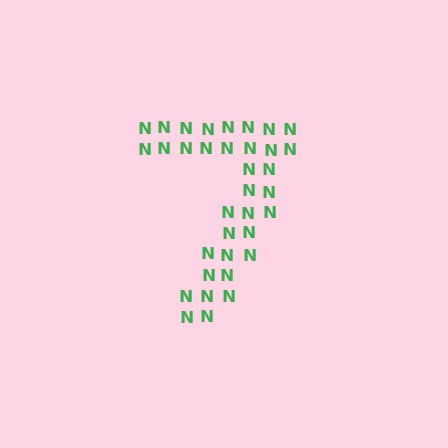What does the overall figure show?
The overall figure shows the digit 7.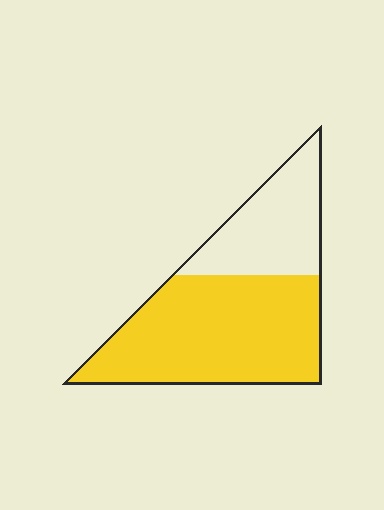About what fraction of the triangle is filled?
About two thirds (2/3).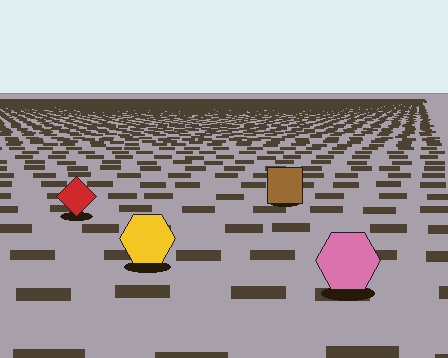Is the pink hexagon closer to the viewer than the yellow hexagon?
Yes. The pink hexagon is closer — you can tell from the texture gradient: the ground texture is coarser near it.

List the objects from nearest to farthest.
From nearest to farthest: the pink hexagon, the yellow hexagon, the red diamond, the brown square.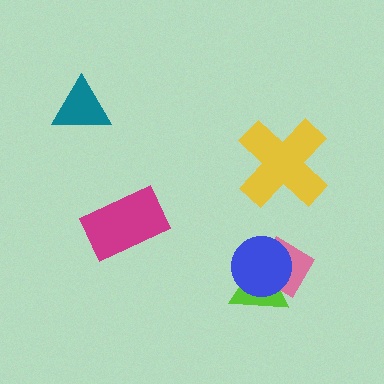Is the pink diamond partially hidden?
Yes, it is partially covered by another shape.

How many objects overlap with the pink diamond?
2 objects overlap with the pink diamond.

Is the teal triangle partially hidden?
No, no other shape covers it.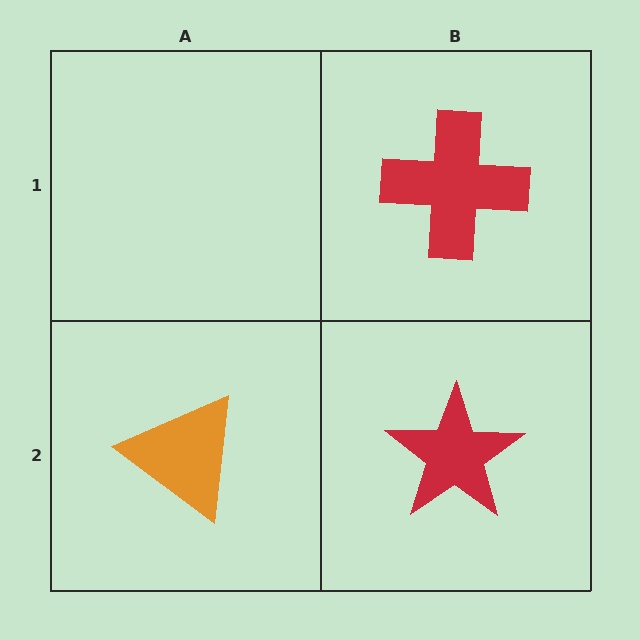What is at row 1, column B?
A red cross.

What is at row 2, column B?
A red star.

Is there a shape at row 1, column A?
No, that cell is empty.